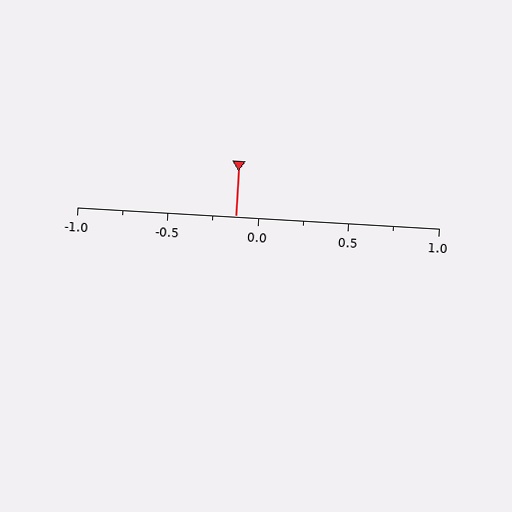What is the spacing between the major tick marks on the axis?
The major ticks are spaced 0.5 apart.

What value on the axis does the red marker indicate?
The marker indicates approximately -0.12.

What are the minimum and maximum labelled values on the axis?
The axis runs from -1.0 to 1.0.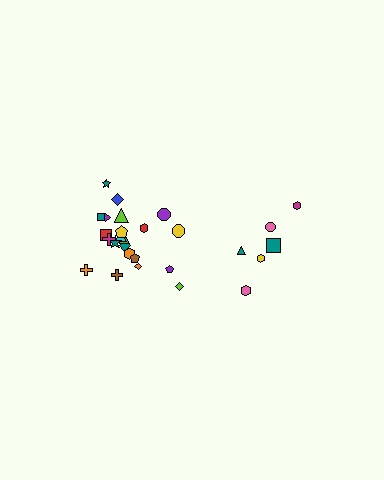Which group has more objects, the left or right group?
The left group.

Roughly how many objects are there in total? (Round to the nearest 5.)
Roughly 30 objects in total.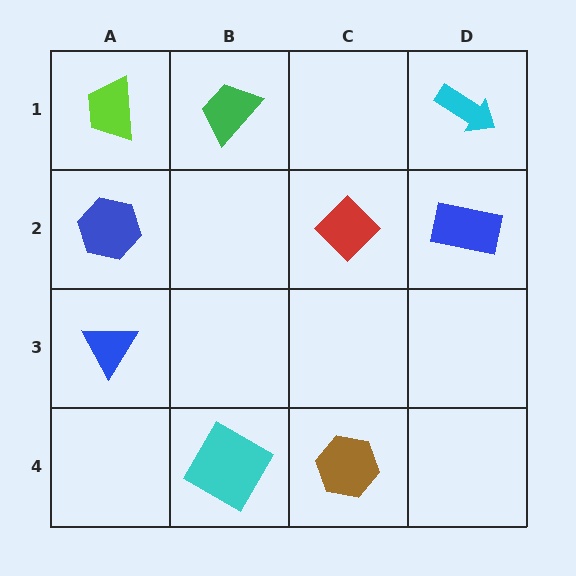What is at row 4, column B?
A cyan square.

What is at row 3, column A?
A blue triangle.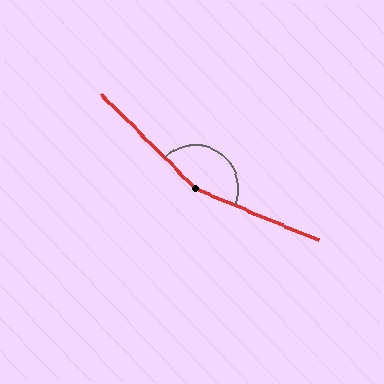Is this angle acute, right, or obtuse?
It is obtuse.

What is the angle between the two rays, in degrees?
Approximately 157 degrees.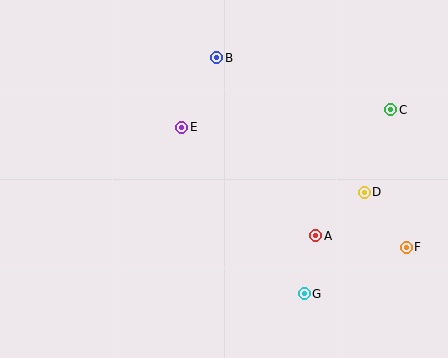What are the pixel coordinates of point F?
Point F is at (406, 247).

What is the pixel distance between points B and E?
The distance between B and E is 78 pixels.